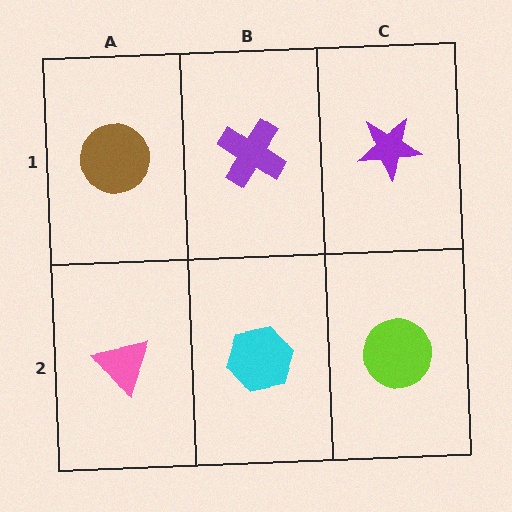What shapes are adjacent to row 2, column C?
A purple star (row 1, column C), a cyan hexagon (row 2, column B).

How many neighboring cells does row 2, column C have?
2.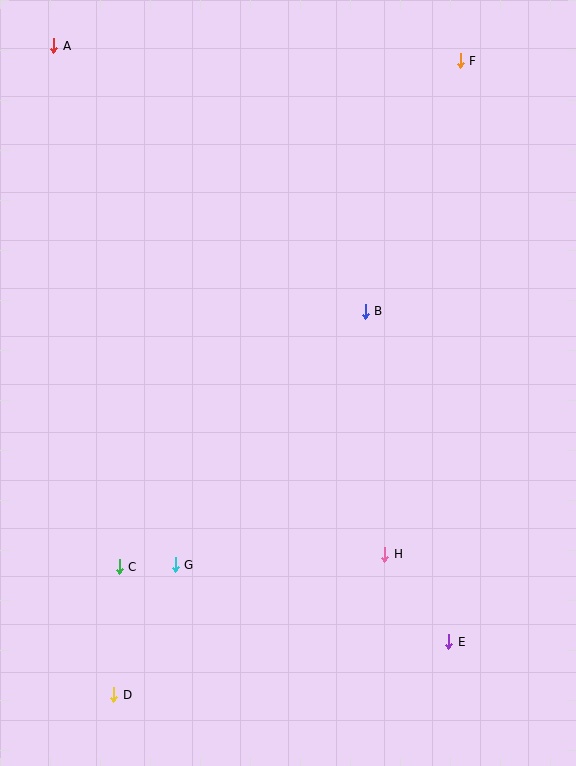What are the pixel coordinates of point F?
Point F is at (460, 61).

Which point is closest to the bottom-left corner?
Point D is closest to the bottom-left corner.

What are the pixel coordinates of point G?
Point G is at (175, 565).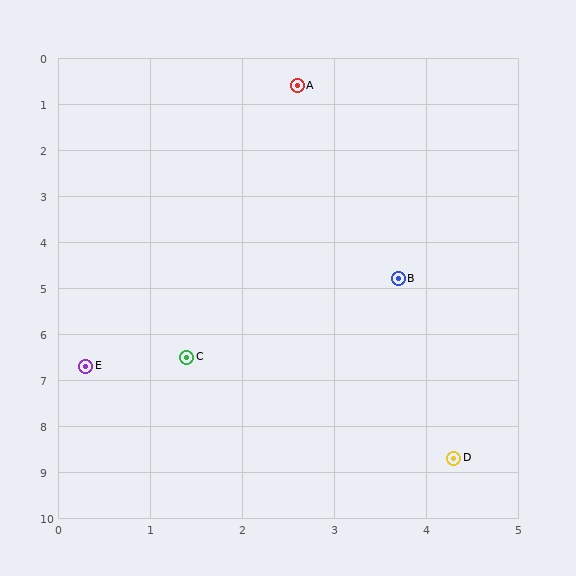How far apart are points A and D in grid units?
Points A and D are about 8.3 grid units apart.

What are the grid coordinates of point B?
Point B is at approximately (3.7, 4.8).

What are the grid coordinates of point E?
Point E is at approximately (0.3, 6.7).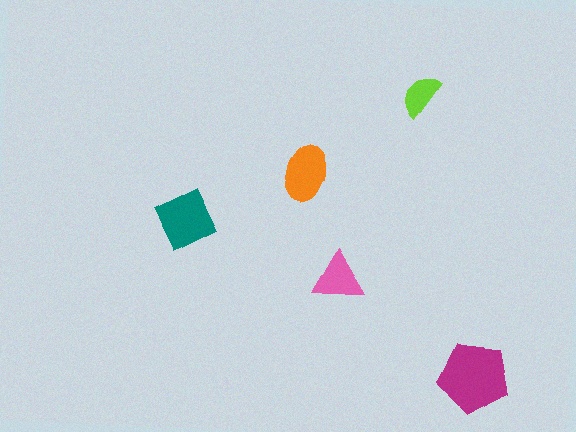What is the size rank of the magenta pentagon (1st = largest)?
1st.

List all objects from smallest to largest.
The lime semicircle, the pink triangle, the orange ellipse, the teal diamond, the magenta pentagon.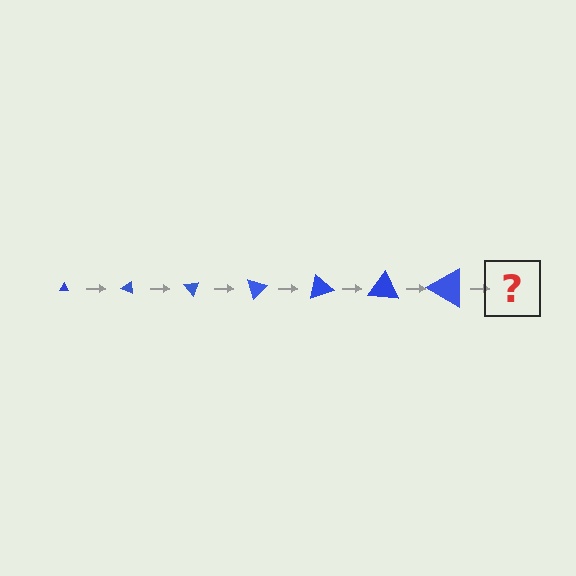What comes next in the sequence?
The next element should be a triangle, larger than the previous one and rotated 175 degrees from the start.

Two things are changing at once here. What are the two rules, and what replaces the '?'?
The two rules are that the triangle grows larger each step and it rotates 25 degrees each step. The '?' should be a triangle, larger than the previous one and rotated 175 degrees from the start.